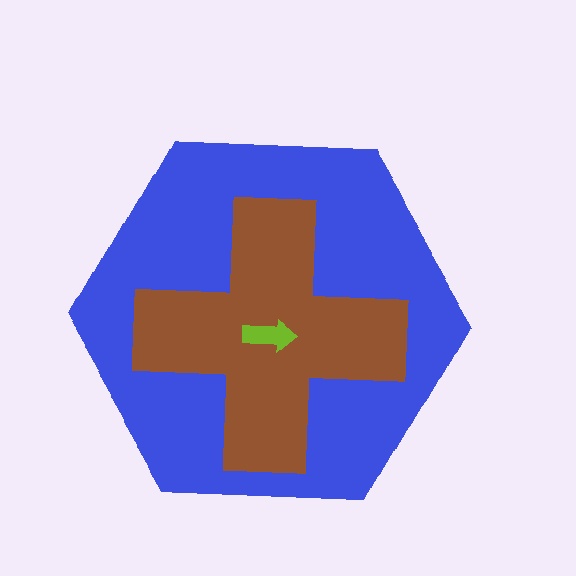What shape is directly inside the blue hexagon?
The brown cross.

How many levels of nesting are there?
3.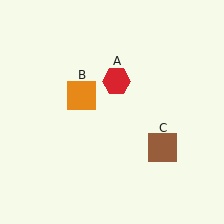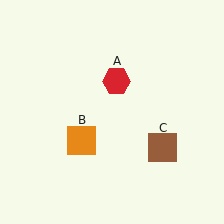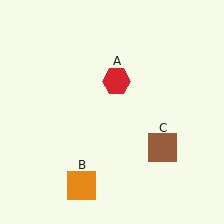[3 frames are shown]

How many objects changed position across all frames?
1 object changed position: orange square (object B).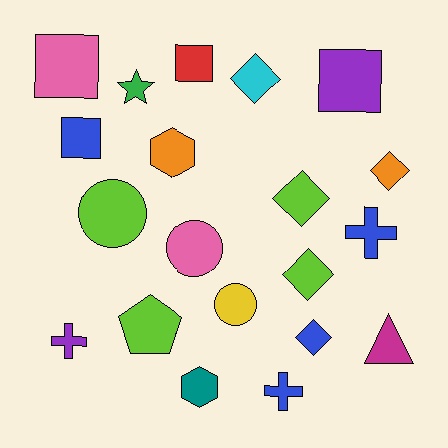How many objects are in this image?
There are 20 objects.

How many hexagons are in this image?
There are 2 hexagons.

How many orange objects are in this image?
There are 2 orange objects.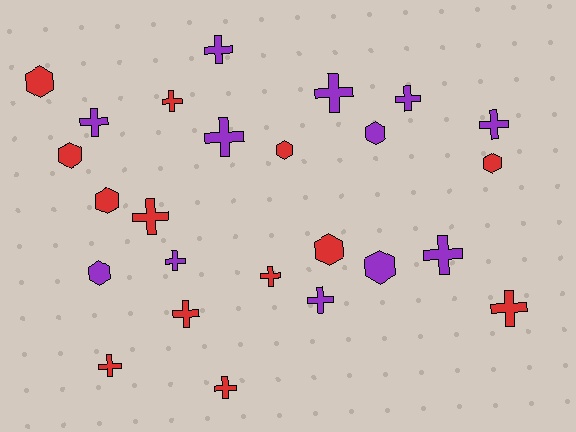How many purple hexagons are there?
There are 3 purple hexagons.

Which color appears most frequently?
Red, with 13 objects.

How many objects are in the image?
There are 25 objects.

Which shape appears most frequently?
Cross, with 16 objects.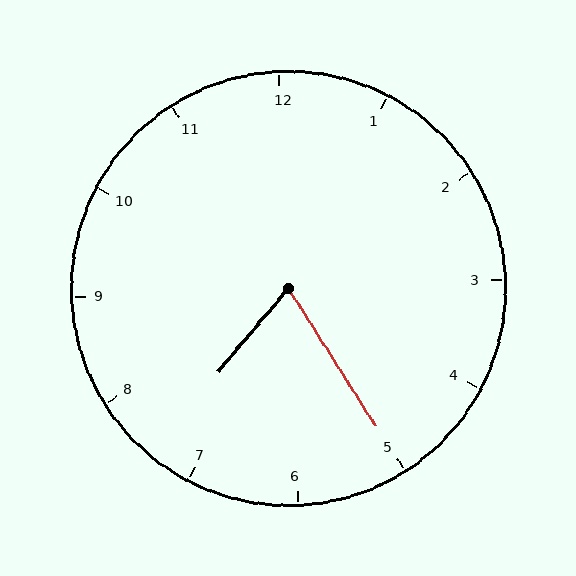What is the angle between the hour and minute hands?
Approximately 72 degrees.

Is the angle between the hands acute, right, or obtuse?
It is acute.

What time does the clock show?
7:25.